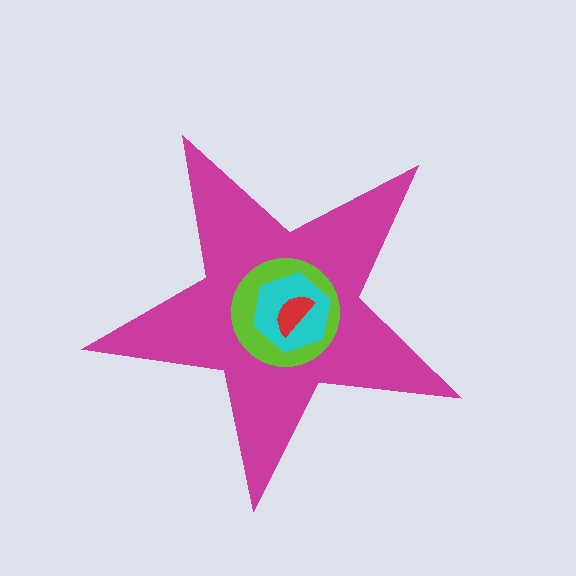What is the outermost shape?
The magenta star.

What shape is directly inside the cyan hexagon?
The red semicircle.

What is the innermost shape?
The red semicircle.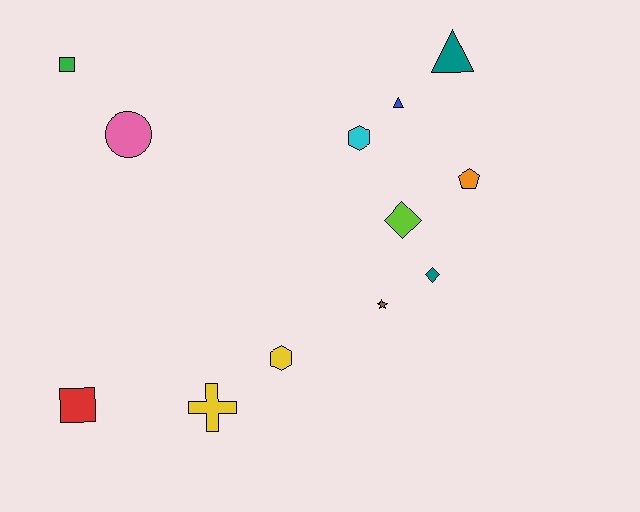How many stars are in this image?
There is 1 star.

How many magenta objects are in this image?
There are no magenta objects.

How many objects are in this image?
There are 12 objects.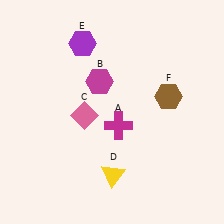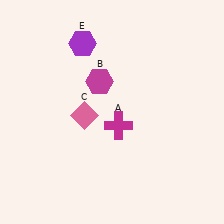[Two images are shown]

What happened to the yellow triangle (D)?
The yellow triangle (D) was removed in Image 2. It was in the bottom-right area of Image 1.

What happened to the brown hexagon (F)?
The brown hexagon (F) was removed in Image 2. It was in the top-right area of Image 1.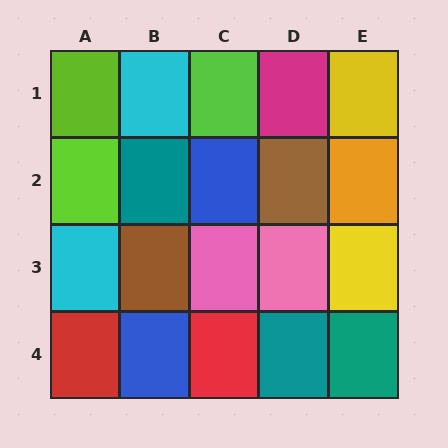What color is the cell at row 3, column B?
Brown.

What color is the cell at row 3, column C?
Pink.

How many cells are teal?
3 cells are teal.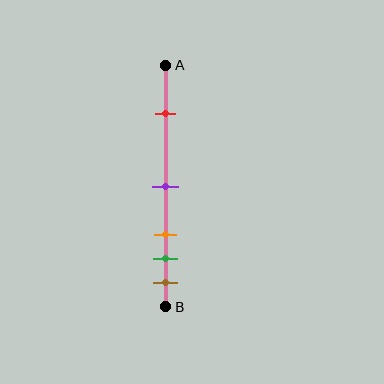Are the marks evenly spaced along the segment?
No, the marks are not evenly spaced.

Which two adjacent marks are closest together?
The green and brown marks are the closest adjacent pair.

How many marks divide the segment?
There are 5 marks dividing the segment.